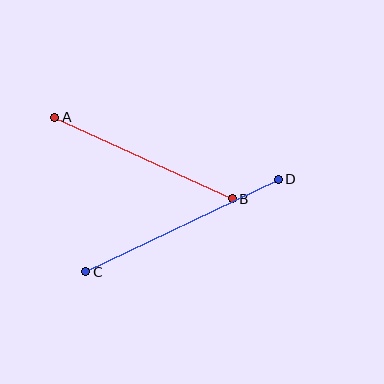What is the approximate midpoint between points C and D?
The midpoint is at approximately (182, 225) pixels.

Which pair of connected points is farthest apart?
Points C and D are farthest apart.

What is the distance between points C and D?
The distance is approximately 213 pixels.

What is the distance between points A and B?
The distance is approximately 195 pixels.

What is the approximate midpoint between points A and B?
The midpoint is at approximately (144, 158) pixels.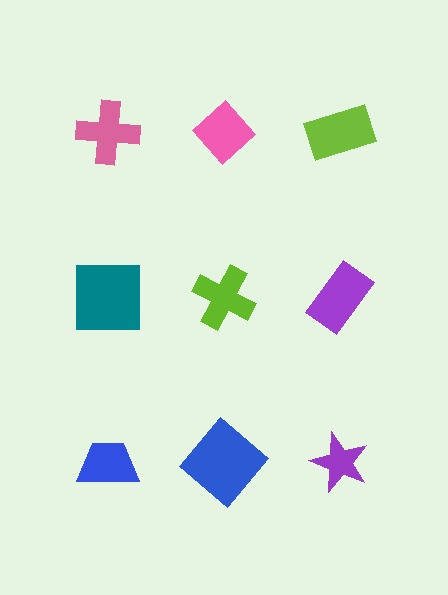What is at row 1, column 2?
A pink diamond.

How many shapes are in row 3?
3 shapes.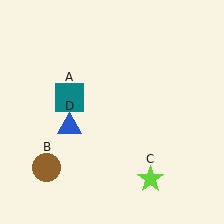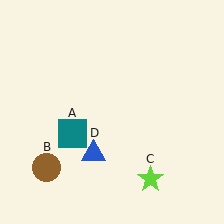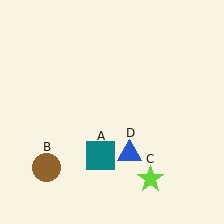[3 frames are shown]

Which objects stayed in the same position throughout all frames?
Brown circle (object B) and lime star (object C) remained stationary.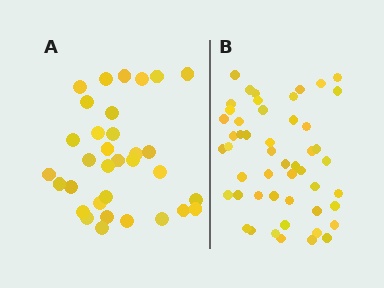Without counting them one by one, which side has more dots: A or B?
Region B (the right region) has more dots.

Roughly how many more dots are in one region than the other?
Region B has approximately 15 more dots than region A.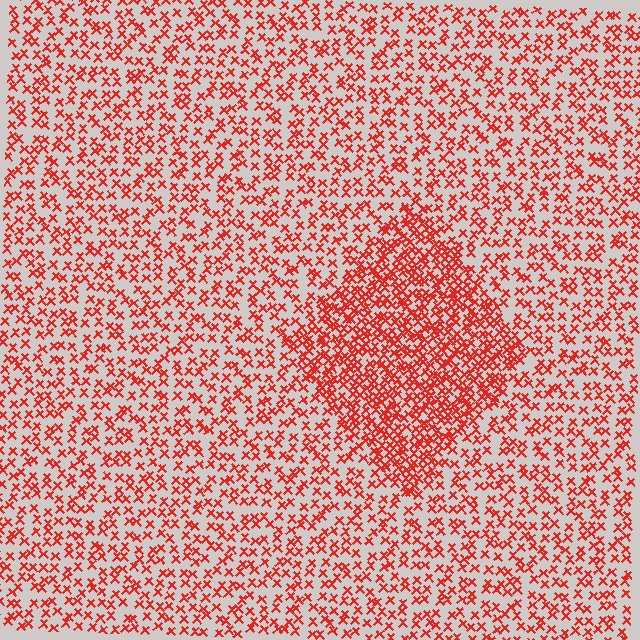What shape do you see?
I see a diamond.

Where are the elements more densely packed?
The elements are more densely packed inside the diamond boundary.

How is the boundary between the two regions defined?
The boundary is defined by a change in element density (approximately 2.1x ratio). All elements are the same color, size, and shape.